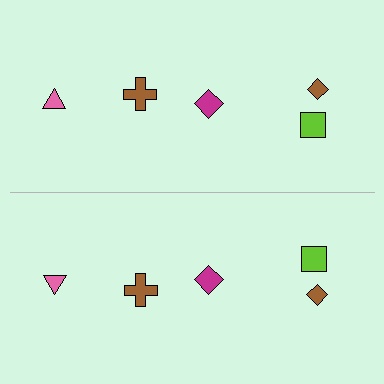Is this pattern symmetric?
Yes, this pattern has bilateral (reflection) symmetry.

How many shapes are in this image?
There are 10 shapes in this image.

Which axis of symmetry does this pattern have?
The pattern has a horizontal axis of symmetry running through the center of the image.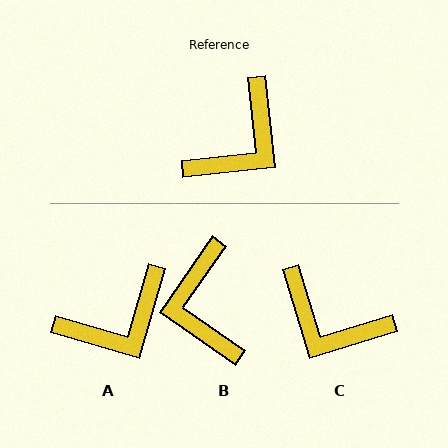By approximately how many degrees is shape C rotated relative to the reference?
Approximately 79 degrees clockwise.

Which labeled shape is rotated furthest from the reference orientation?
B, about 131 degrees away.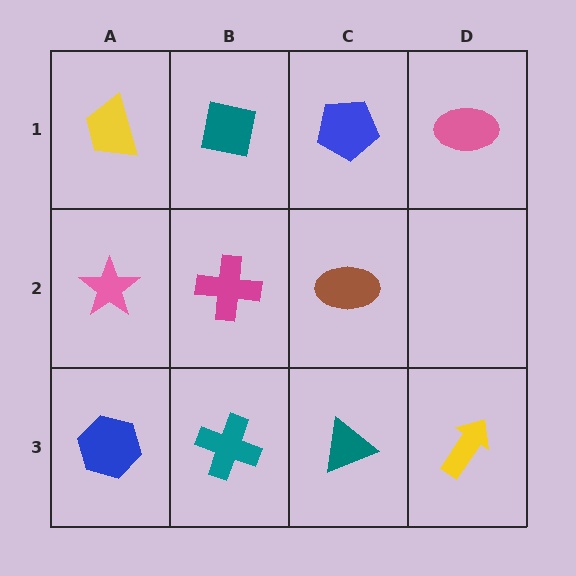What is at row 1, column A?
A yellow trapezoid.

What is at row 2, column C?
A brown ellipse.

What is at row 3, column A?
A blue hexagon.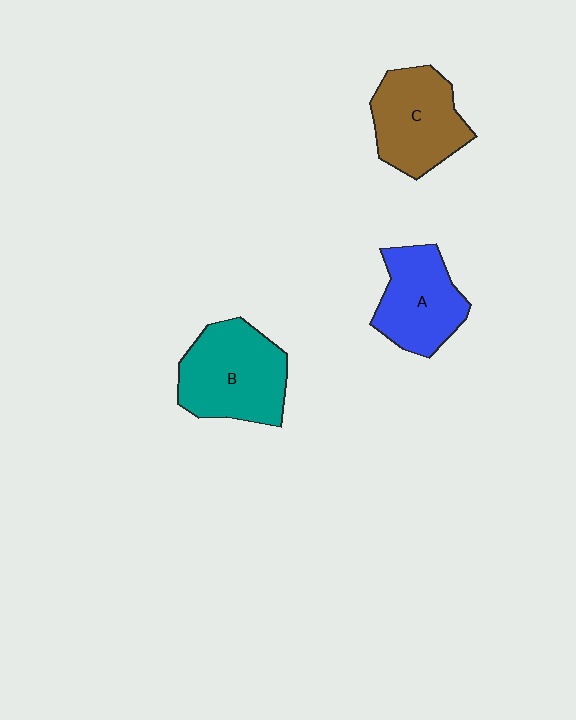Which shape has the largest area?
Shape B (teal).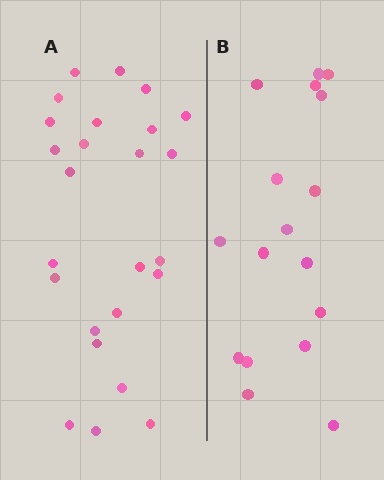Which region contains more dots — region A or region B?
Region A (the left region) has more dots.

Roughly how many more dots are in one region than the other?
Region A has roughly 8 or so more dots than region B.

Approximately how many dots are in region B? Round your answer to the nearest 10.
About 20 dots. (The exact count is 17, which rounds to 20.)